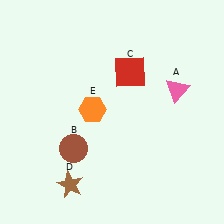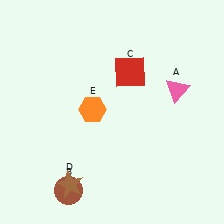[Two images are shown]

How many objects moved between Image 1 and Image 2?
1 object moved between the two images.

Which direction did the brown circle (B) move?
The brown circle (B) moved down.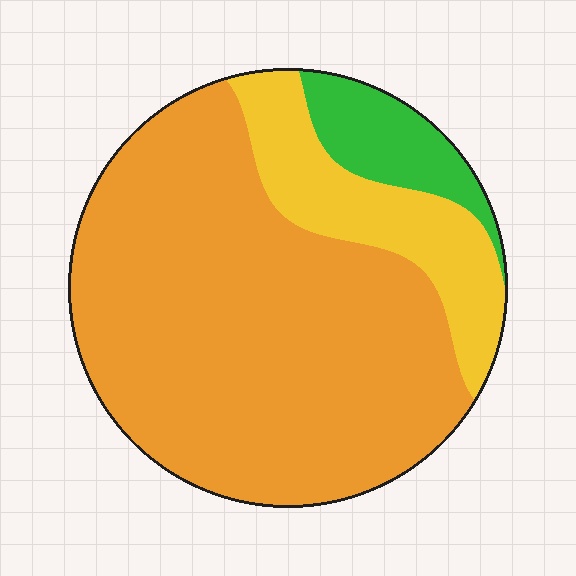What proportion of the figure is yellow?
Yellow covers around 20% of the figure.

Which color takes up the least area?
Green, at roughly 10%.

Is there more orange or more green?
Orange.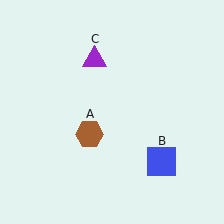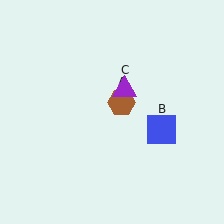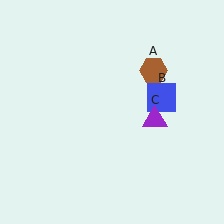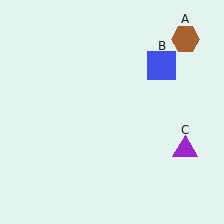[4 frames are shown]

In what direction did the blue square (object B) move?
The blue square (object B) moved up.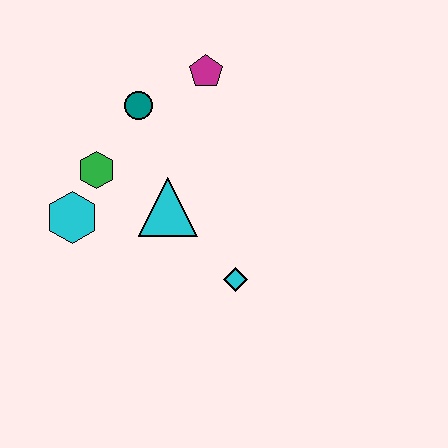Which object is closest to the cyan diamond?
The cyan triangle is closest to the cyan diamond.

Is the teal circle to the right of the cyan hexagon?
Yes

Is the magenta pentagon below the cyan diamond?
No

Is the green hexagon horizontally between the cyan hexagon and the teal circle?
Yes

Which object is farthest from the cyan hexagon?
The magenta pentagon is farthest from the cyan hexagon.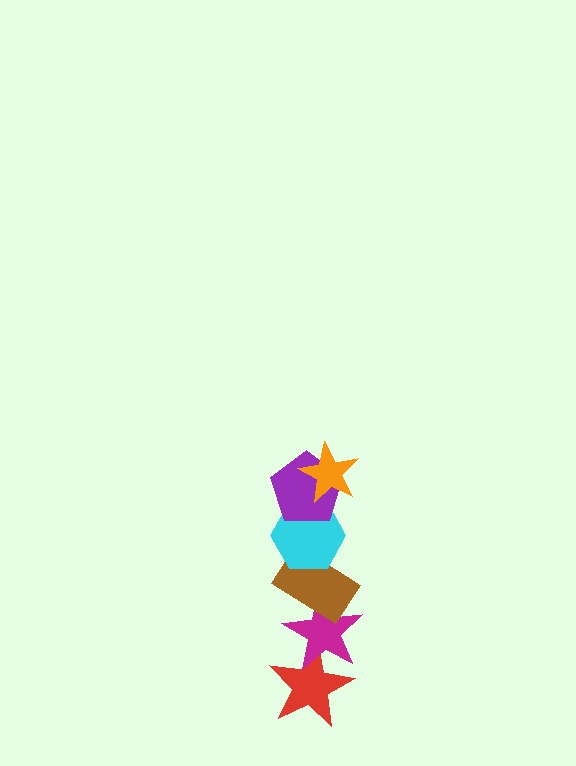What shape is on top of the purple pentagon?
The orange star is on top of the purple pentagon.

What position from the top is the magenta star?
The magenta star is 5th from the top.